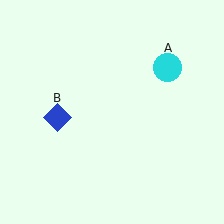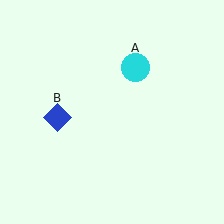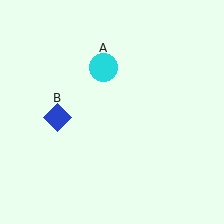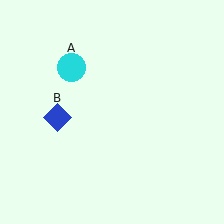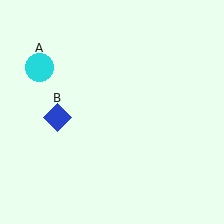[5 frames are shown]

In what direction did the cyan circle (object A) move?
The cyan circle (object A) moved left.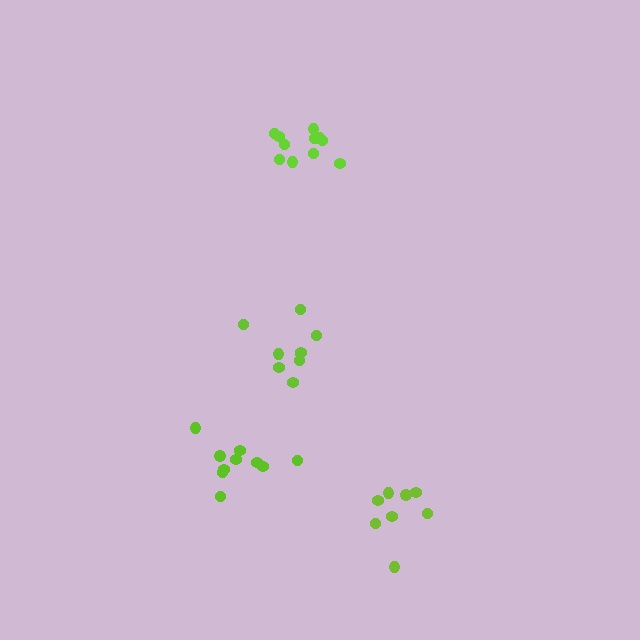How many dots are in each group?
Group 1: 11 dots, Group 2: 9 dots, Group 3: 8 dots, Group 4: 10 dots (38 total).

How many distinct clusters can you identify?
There are 4 distinct clusters.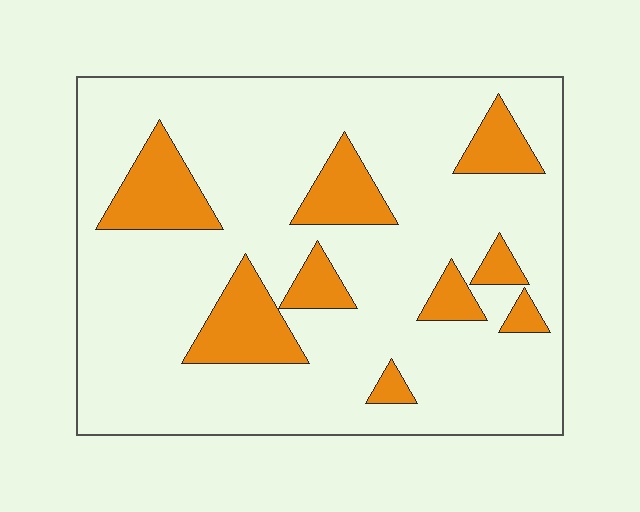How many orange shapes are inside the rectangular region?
9.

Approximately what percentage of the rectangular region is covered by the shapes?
Approximately 20%.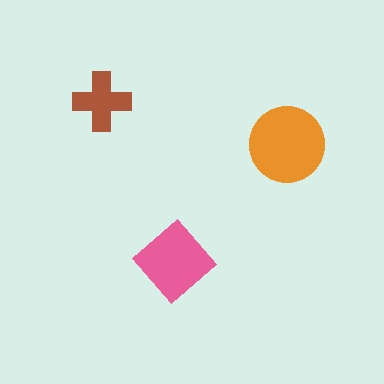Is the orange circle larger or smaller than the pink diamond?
Larger.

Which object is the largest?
The orange circle.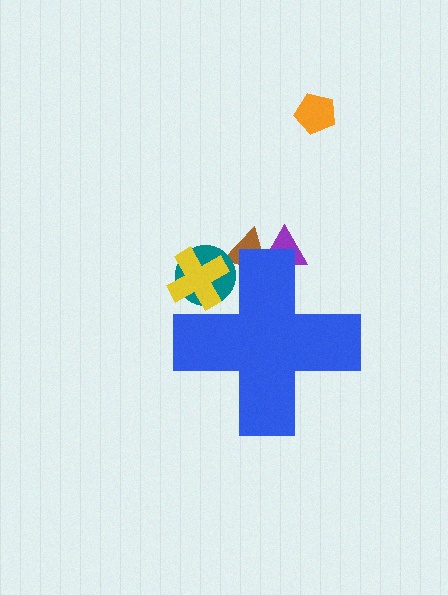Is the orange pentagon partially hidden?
No, the orange pentagon is fully visible.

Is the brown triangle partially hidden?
Yes, the brown triangle is partially hidden behind the blue cross.